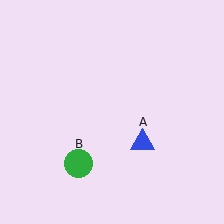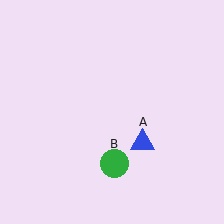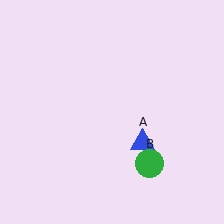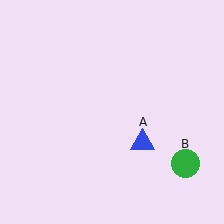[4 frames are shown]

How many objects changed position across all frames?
1 object changed position: green circle (object B).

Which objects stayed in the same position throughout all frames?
Blue triangle (object A) remained stationary.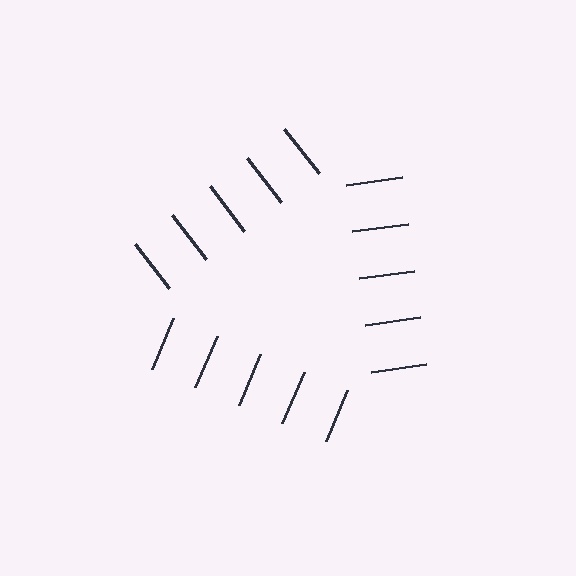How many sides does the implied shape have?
3 sides — the line-ends trace a triangle.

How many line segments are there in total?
15 — 5 along each of the 3 edges.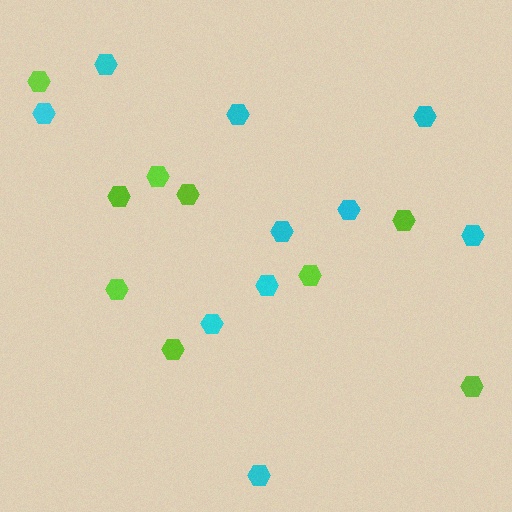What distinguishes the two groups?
There are 2 groups: one group of lime hexagons (9) and one group of cyan hexagons (10).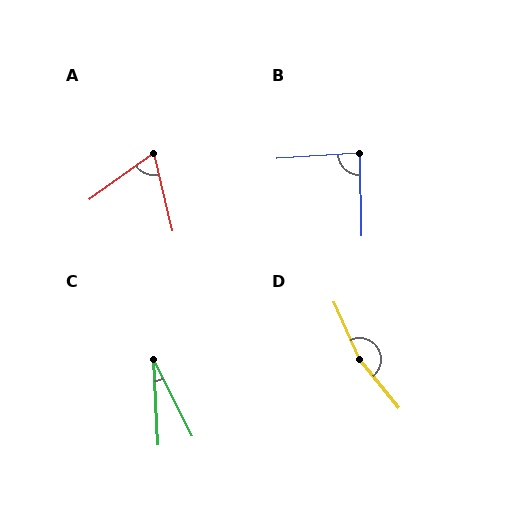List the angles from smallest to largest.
C (24°), A (68°), B (88°), D (165°).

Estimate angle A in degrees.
Approximately 68 degrees.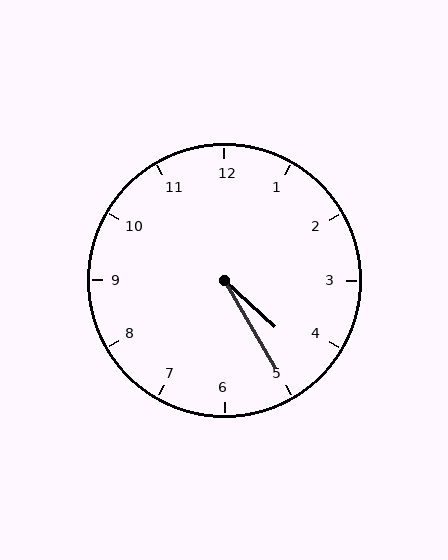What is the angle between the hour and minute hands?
Approximately 18 degrees.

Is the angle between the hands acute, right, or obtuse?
It is acute.